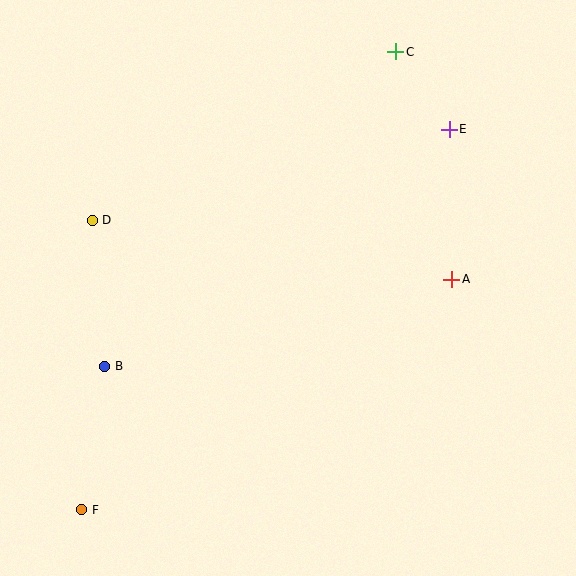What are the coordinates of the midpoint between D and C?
The midpoint between D and C is at (244, 136).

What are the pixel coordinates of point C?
Point C is at (396, 52).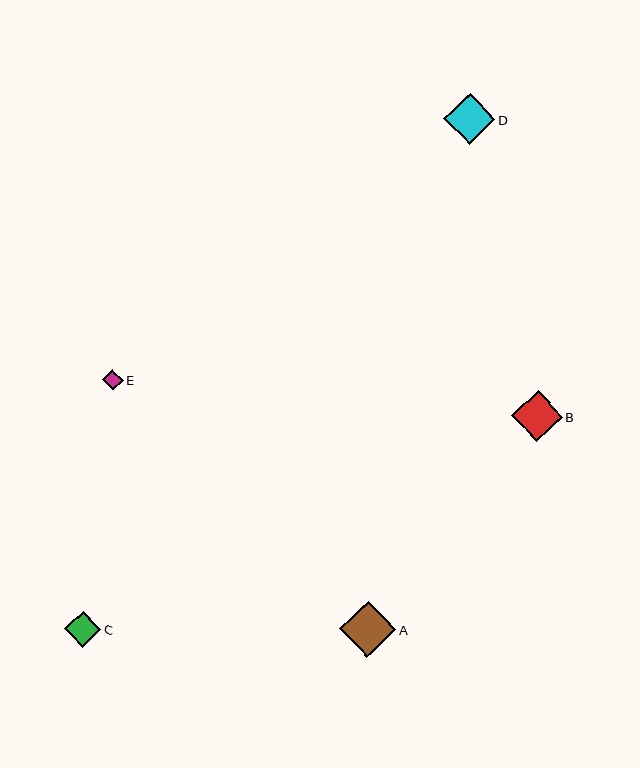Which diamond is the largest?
Diamond A is the largest with a size of approximately 57 pixels.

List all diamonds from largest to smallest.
From largest to smallest: A, D, B, C, E.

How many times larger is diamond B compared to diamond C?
Diamond B is approximately 1.4 times the size of diamond C.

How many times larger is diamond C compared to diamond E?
Diamond C is approximately 1.8 times the size of diamond E.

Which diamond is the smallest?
Diamond E is the smallest with a size of approximately 21 pixels.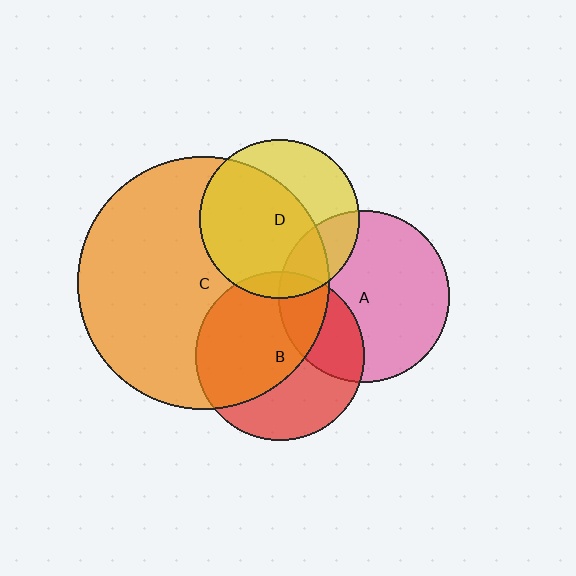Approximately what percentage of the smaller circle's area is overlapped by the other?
Approximately 20%.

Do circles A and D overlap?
Yes.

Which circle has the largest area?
Circle C (orange).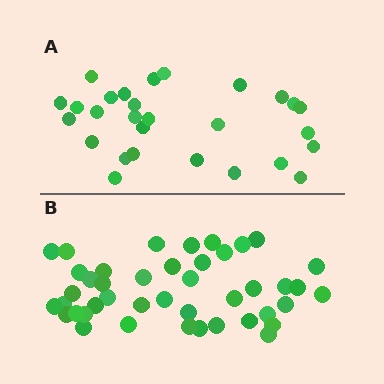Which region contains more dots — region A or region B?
Region B (the bottom region) has more dots.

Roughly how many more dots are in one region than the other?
Region B has approximately 15 more dots than region A.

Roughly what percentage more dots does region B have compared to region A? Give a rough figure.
About 55% more.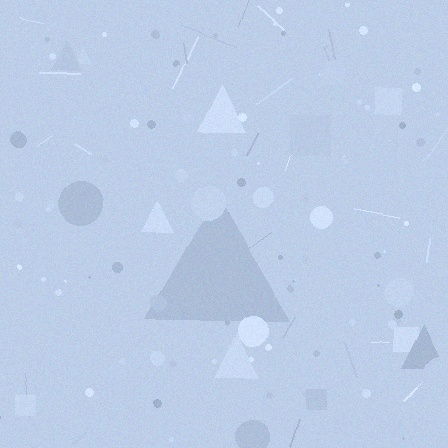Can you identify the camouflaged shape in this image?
The camouflaged shape is a triangle.